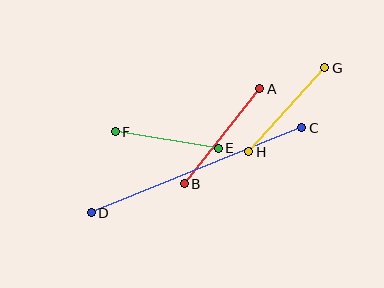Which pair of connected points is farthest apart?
Points C and D are farthest apart.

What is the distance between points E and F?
The distance is approximately 104 pixels.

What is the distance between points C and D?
The distance is approximately 227 pixels.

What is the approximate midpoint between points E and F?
The midpoint is at approximately (167, 140) pixels.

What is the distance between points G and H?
The distance is approximately 113 pixels.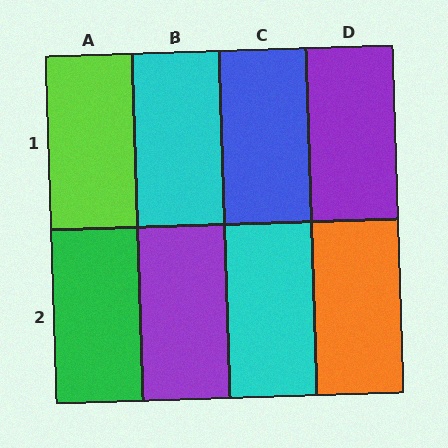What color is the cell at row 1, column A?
Lime.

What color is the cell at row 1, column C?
Blue.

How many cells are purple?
2 cells are purple.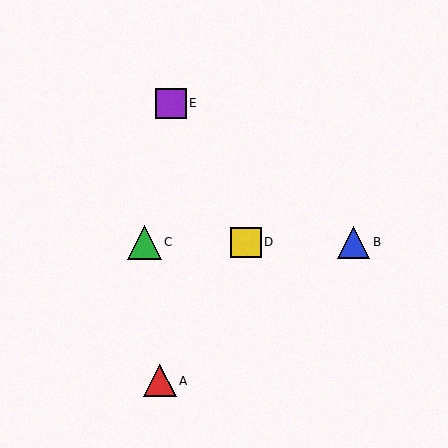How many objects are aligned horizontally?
3 objects (B, C, D) are aligned horizontally.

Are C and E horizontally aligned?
No, C is at y≈242 and E is at y≈103.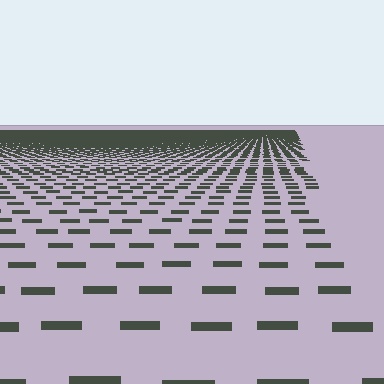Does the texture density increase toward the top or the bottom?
Density increases toward the top.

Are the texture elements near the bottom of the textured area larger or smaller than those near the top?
Larger. Near the bottom, elements are closer to the viewer and appear at a bigger on-screen size.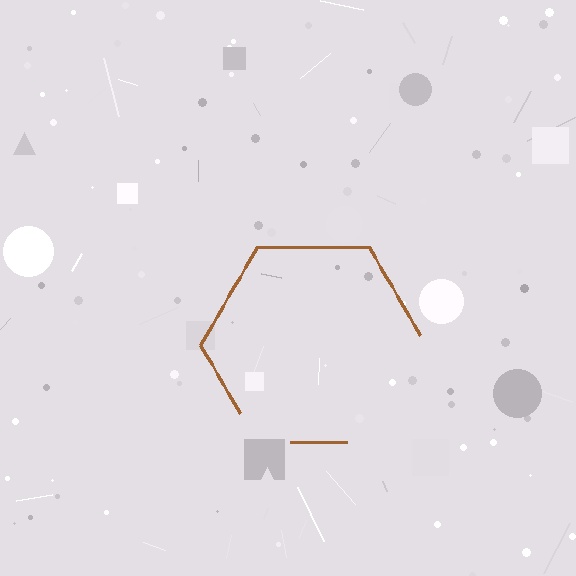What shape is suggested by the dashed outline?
The dashed outline suggests a hexagon.